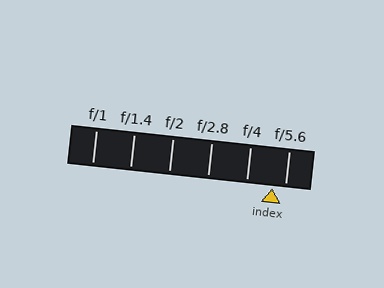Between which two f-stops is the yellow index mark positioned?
The index mark is between f/4 and f/5.6.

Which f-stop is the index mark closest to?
The index mark is closest to f/5.6.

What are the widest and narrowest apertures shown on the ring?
The widest aperture shown is f/1 and the narrowest is f/5.6.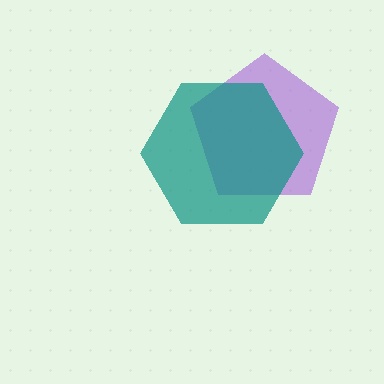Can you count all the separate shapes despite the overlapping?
Yes, there are 2 separate shapes.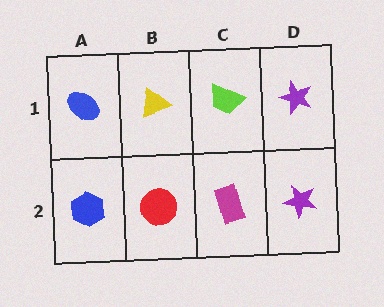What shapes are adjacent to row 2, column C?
A lime trapezoid (row 1, column C), a red circle (row 2, column B), a purple star (row 2, column D).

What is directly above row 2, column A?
A blue ellipse.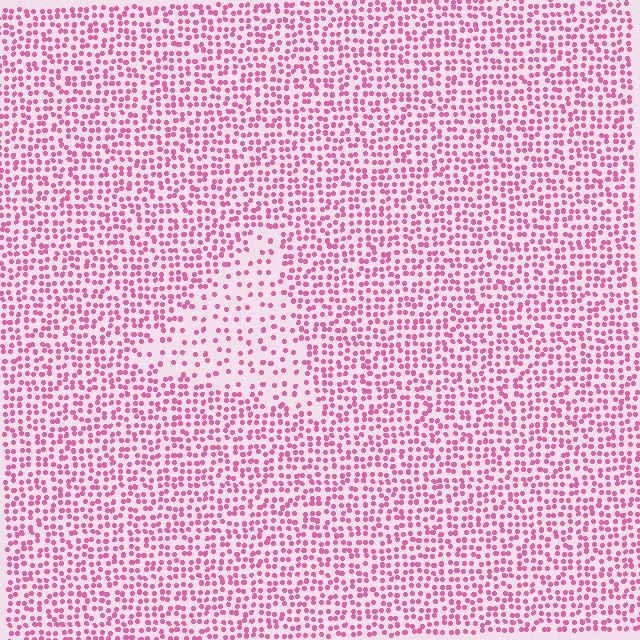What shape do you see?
I see a triangle.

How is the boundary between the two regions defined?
The boundary is defined by a change in element density (approximately 2.1x ratio). All elements are the same color, size, and shape.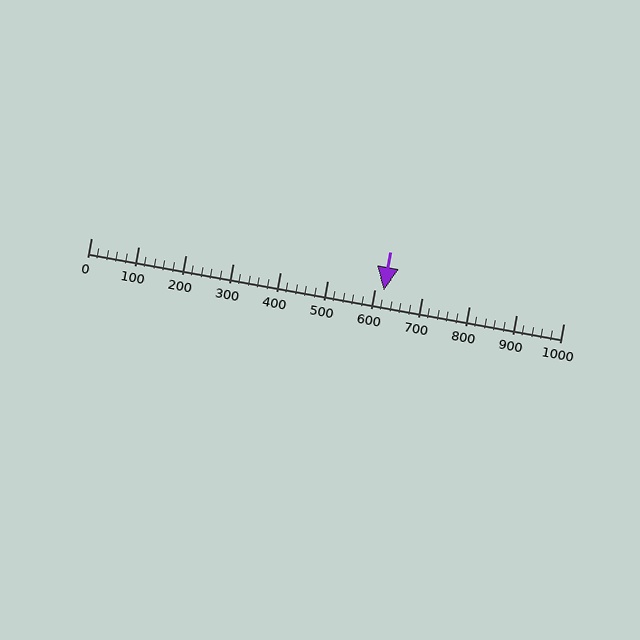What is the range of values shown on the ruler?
The ruler shows values from 0 to 1000.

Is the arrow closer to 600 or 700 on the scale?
The arrow is closer to 600.